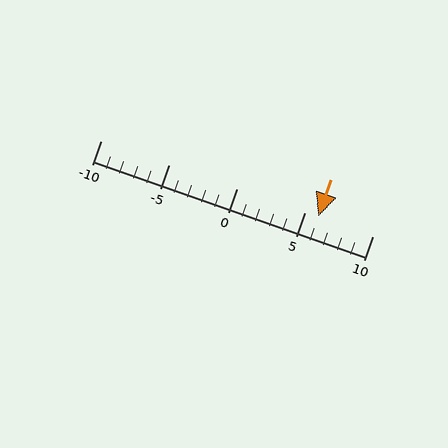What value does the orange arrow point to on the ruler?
The orange arrow points to approximately 6.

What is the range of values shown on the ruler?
The ruler shows values from -10 to 10.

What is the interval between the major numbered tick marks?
The major tick marks are spaced 5 units apart.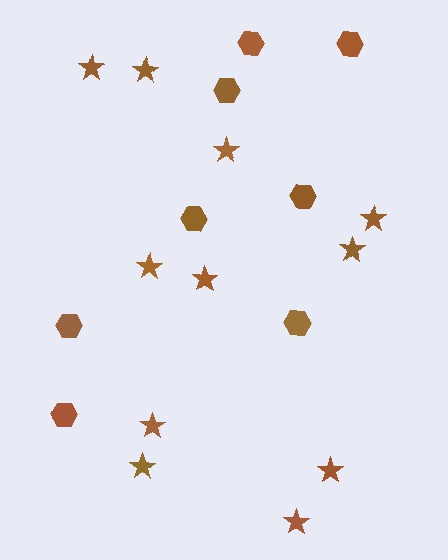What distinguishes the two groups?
There are 2 groups: one group of stars (11) and one group of hexagons (8).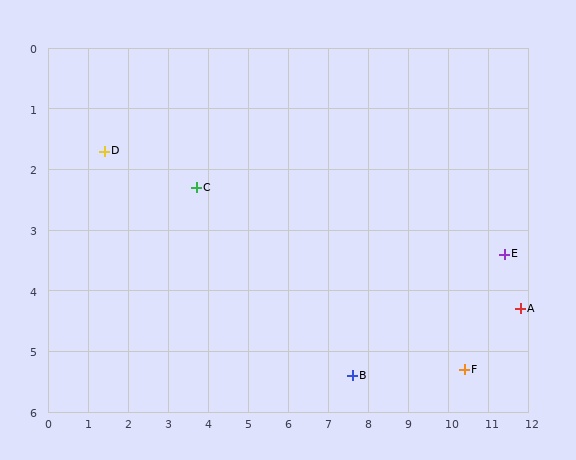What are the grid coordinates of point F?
Point F is at approximately (10.4, 5.3).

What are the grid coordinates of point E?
Point E is at approximately (11.4, 3.4).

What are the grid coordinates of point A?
Point A is at approximately (11.8, 4.3).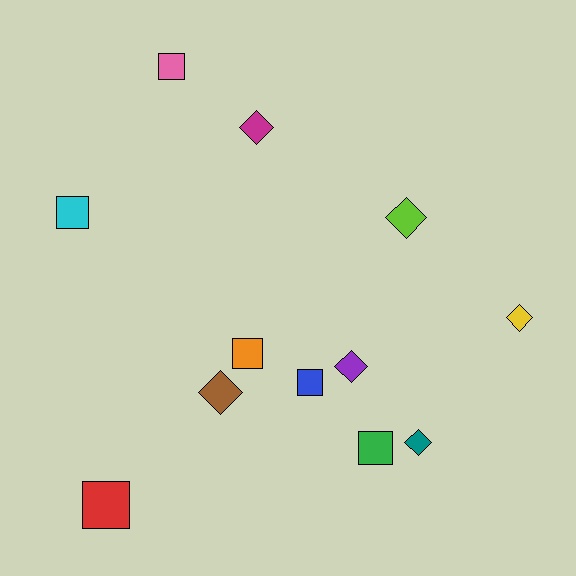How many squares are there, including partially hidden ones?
There are 6 squares.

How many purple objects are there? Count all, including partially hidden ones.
There is 1 purple object.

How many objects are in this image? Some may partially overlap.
There are 12 objects.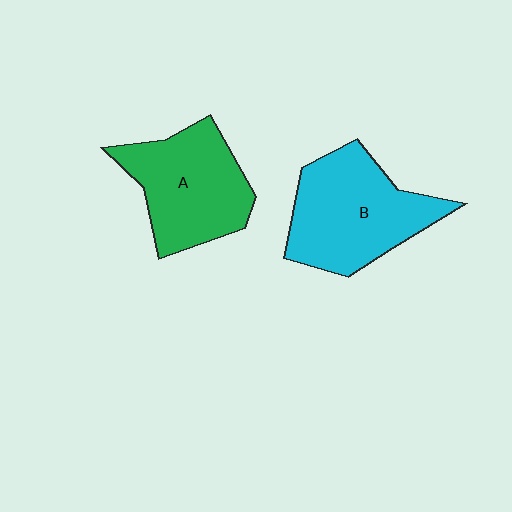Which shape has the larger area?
Shape B (cyan).